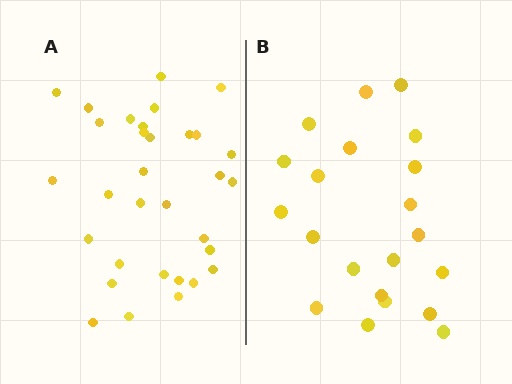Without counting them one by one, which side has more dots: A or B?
Region A (the left region) has more dots.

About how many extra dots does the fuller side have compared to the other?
Region A has roughly 12 or so more dots than region B.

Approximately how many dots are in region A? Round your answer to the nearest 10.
About 30 dots. (The exact count is 32, which rounds to 30.)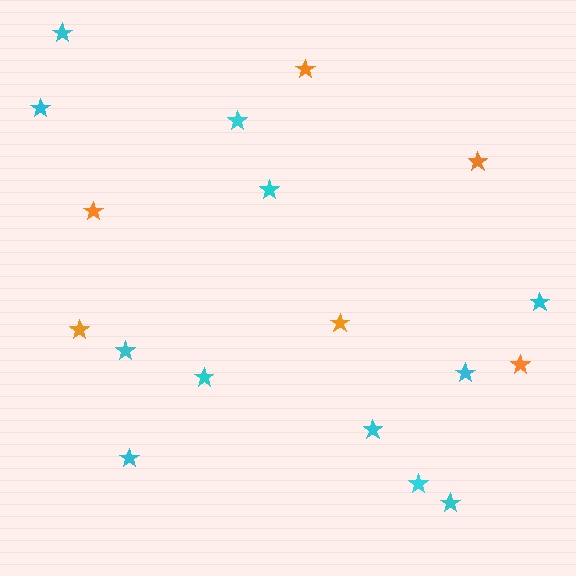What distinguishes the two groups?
There are 2 groups: one group of orange stars (6) and one group of cyan stars (12).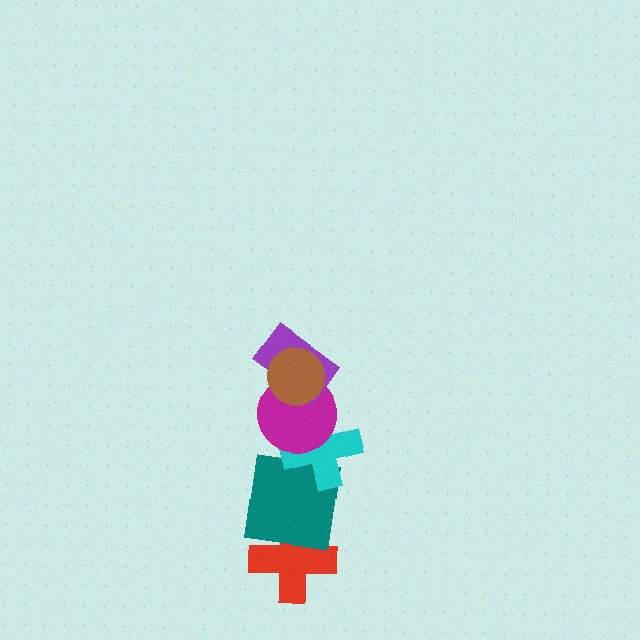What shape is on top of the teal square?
The cyan cross is on top of the teal square.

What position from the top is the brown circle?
The brown circle is 1st from the top.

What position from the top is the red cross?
The red cross is 6th from the top.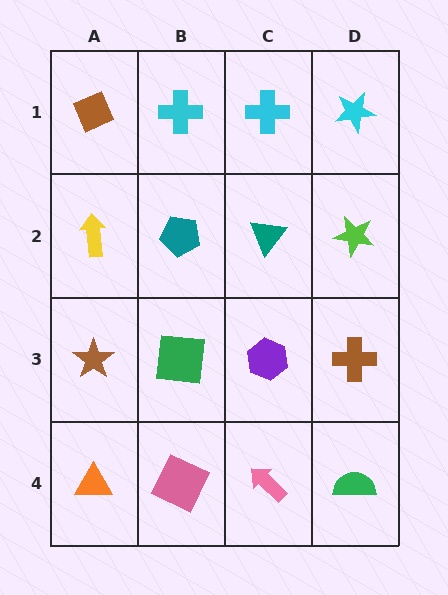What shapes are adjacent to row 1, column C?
A teal triangle (row 2, column C), a cyan cross (row 1, column B), a cyan star (row 1, column D).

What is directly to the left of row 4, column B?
An orange triangle.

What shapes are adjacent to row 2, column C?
A cyan cross (row 1, column C), a purple hexagon (row 3, column C), a teal pentagon (row 2, column B), a lime star (row 2, column D).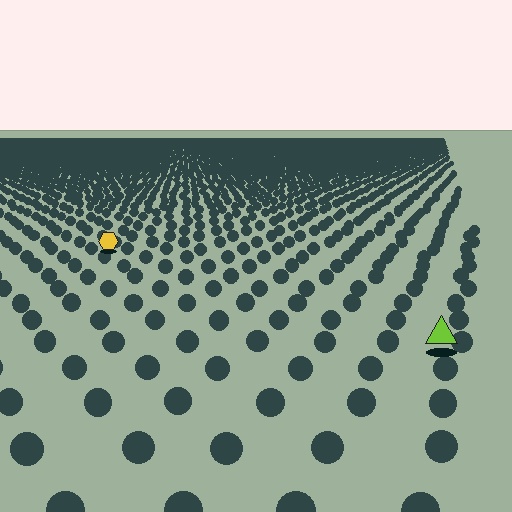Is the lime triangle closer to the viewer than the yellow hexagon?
Yes. The lime triangle is closer — you can tell from the texture gradient: the ground texture is coarser near it.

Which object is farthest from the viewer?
The yellow hexagon is farthest from the viewer. It appears smaller and the ground texture around it is denser.